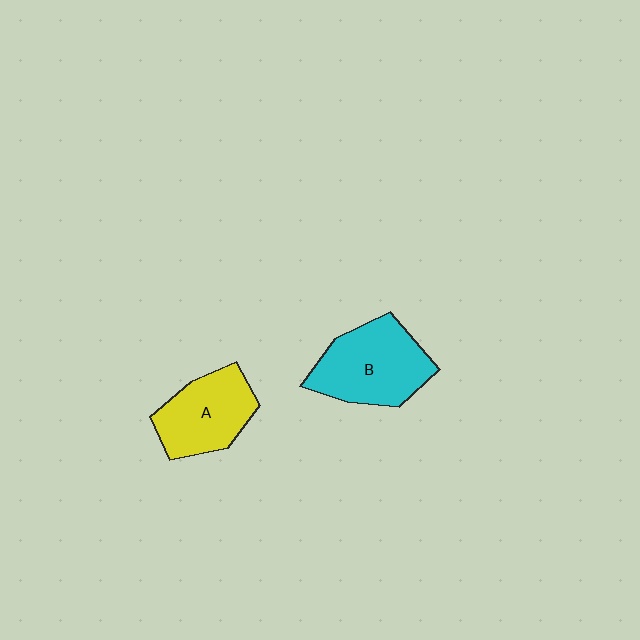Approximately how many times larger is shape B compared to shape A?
Approximately 1.2 times.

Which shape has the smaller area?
Shape A (yellow).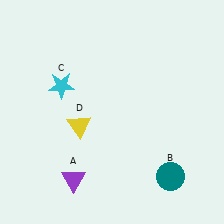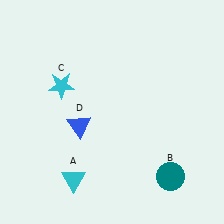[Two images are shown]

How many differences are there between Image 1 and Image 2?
There are 2 differences between the two images.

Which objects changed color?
A changed from purple to cyan. D changed from yellow to blue.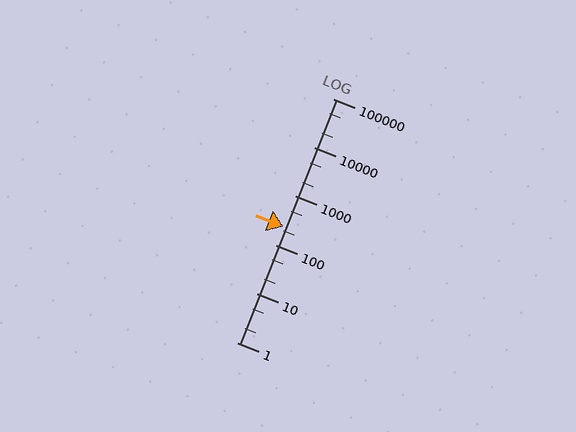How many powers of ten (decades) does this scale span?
The scale spans 5 decades, from 1 to 100000.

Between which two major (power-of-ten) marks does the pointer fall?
The pointer is between 100 and 1000.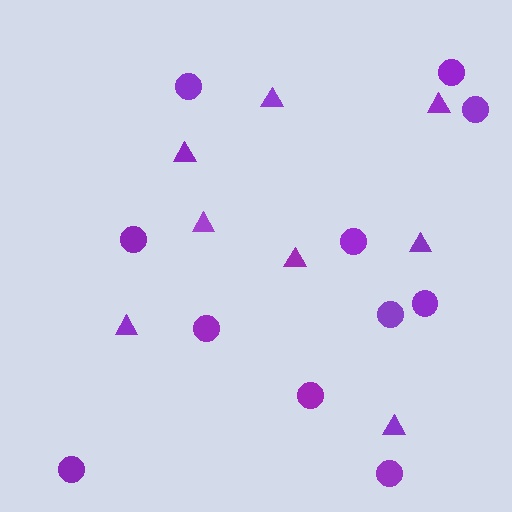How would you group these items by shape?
There are 2 groups: one group of triangles (8) and one group of circles (11).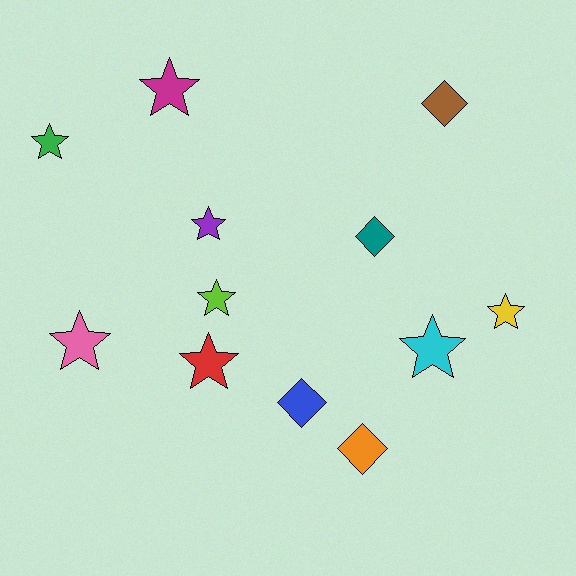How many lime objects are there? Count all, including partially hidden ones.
There is 1 lime object.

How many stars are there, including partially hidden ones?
There are 8 stars.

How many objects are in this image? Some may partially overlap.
There are 12 objects.